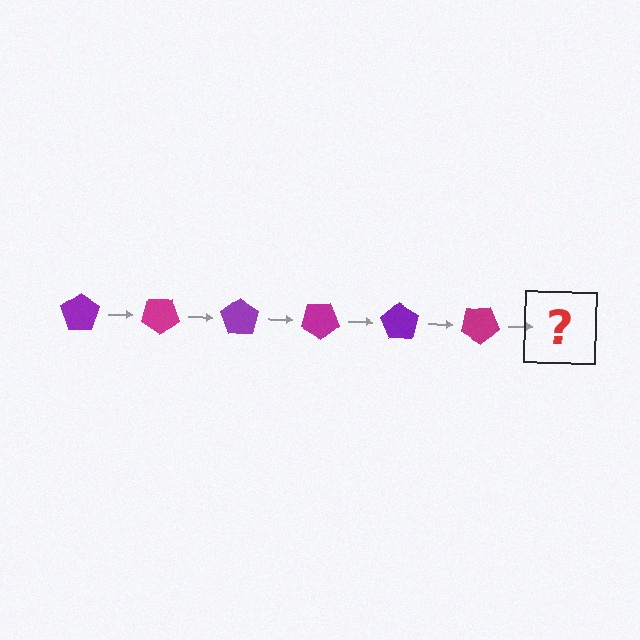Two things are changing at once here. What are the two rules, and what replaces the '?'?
The two rules are that it rotates 35 degrees each step and the color cycles through purple and magenta. The '?' should be a purple pentagon, rotated 210 degrees from the start.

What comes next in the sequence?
The next element should be a purple pentagon, rotated 210 degrees from the start.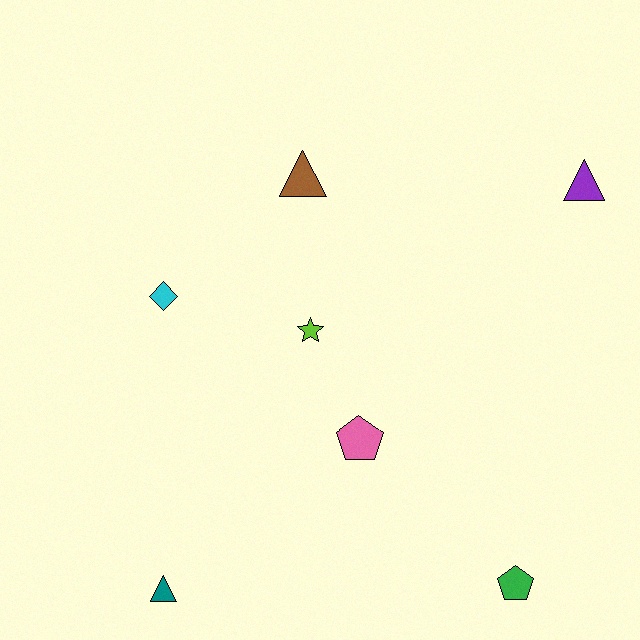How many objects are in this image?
There are 7 objects.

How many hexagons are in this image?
There are no hexagons.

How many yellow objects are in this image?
There are no yellow objects.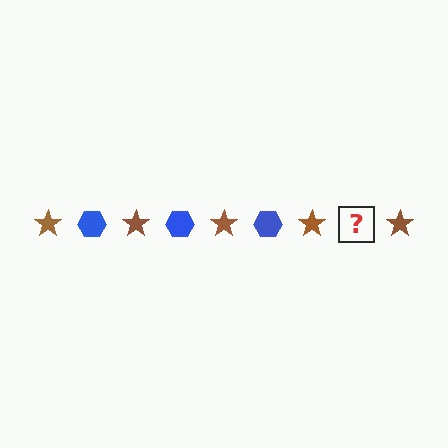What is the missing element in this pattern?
The missing element is a blue hexagon.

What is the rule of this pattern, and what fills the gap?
The rule is that the pattern alternates between brown star and blue hexagon. The gap should be filled with a blue hexagon.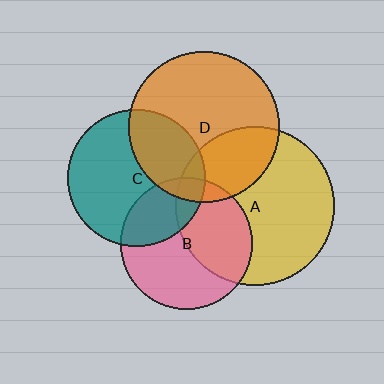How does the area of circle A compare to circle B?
Approximately 1.5 times.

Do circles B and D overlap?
Yes.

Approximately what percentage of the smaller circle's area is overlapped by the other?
Approximately 10%.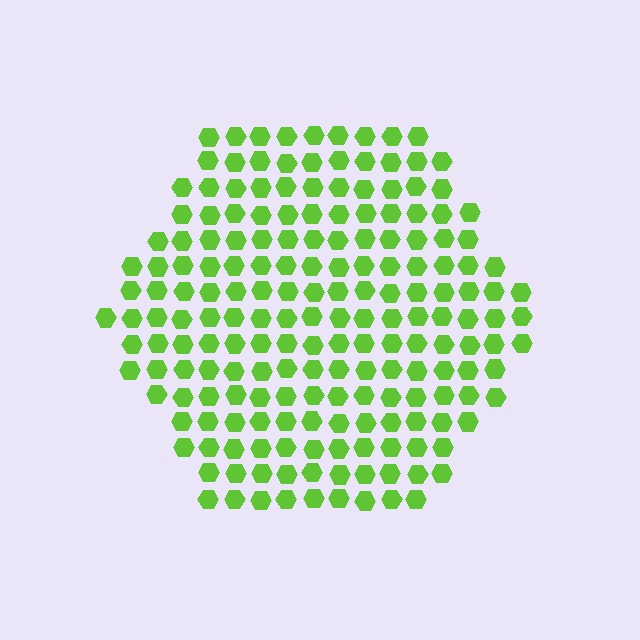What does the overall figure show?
The overall figure shows a hexagon.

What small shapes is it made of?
It is made of small hexagons.